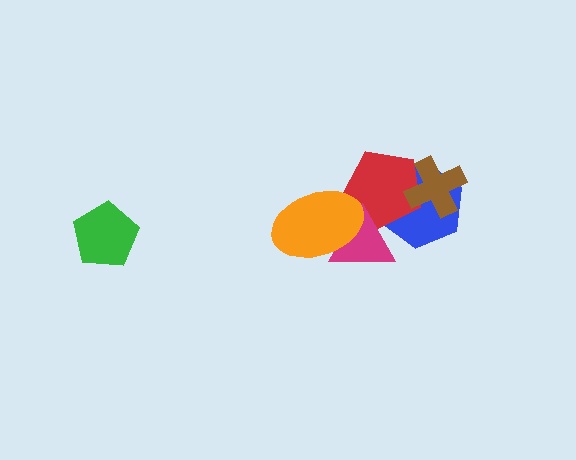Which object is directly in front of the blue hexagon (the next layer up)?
The red pentagon is directly in front of the blue hexagon.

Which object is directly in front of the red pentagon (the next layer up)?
The brown cross is directly in front of the red pentagon.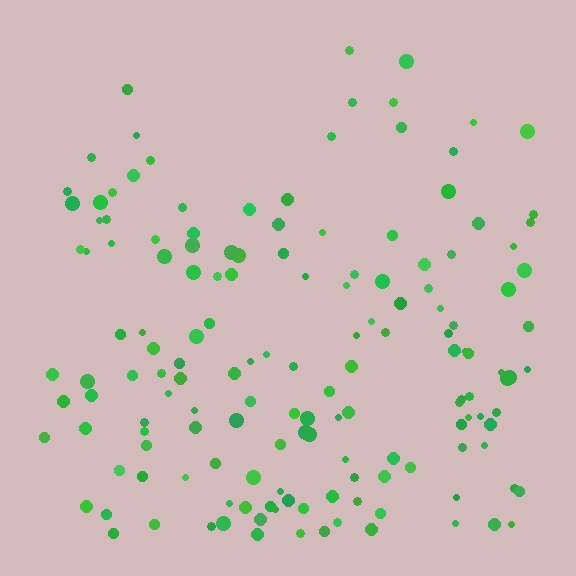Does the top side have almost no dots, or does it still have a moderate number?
Still a moderate number, just noticeably fewer than the bottom.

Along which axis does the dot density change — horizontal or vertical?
Vertical.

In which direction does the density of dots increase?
From top to bottom, with the bottom side densest.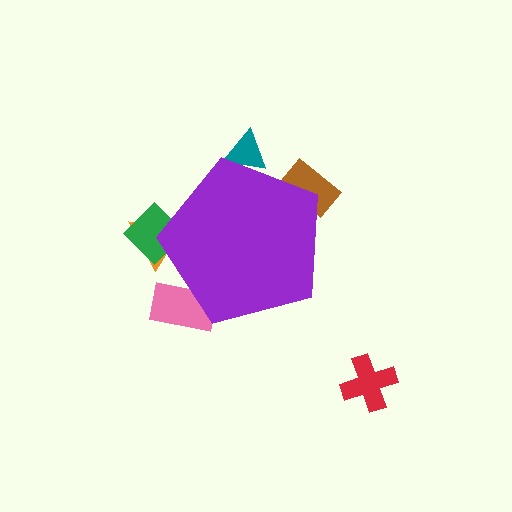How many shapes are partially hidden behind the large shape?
5 shapes are partially hidden.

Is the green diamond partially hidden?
Yes, the green diamond is partially hidden behind the purple pentagon.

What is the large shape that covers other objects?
A purple pentagon.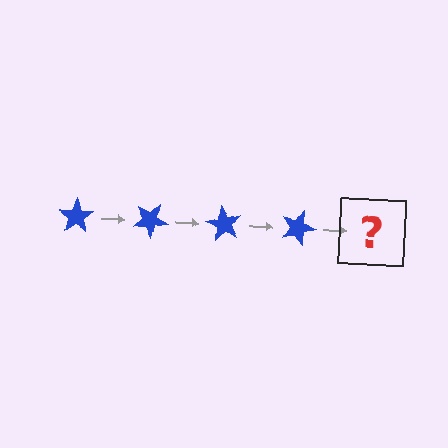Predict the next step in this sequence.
The next step is a blue star rotated 120 degrees.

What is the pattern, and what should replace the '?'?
The pattern is that the star rotates 30 degrees each step. The '?' should be a blue star rotated 120 degrees.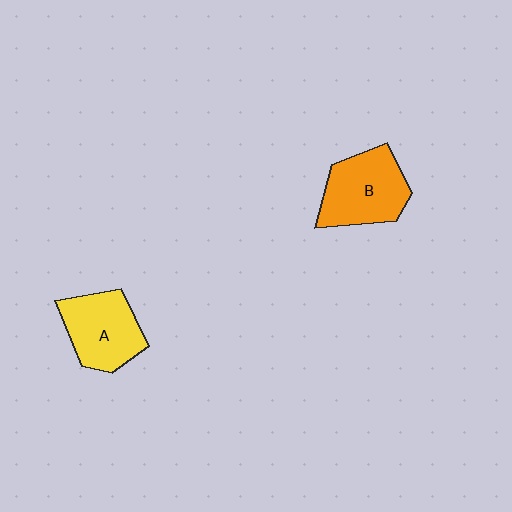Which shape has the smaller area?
Shape A (yellow).